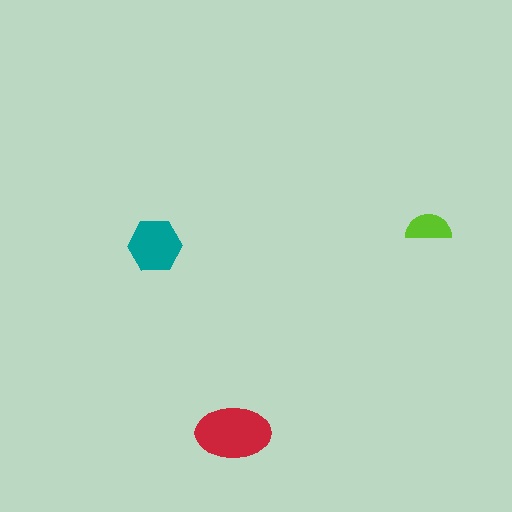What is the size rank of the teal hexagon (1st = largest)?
2nd.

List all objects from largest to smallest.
The red ellipse, the teal hexagon, the lime semicircle.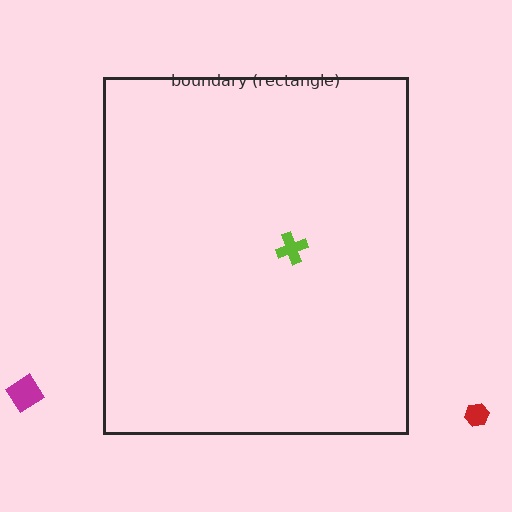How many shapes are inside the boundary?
1 inside, 2 outside.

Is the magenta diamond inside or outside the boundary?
Outside.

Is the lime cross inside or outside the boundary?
Inside.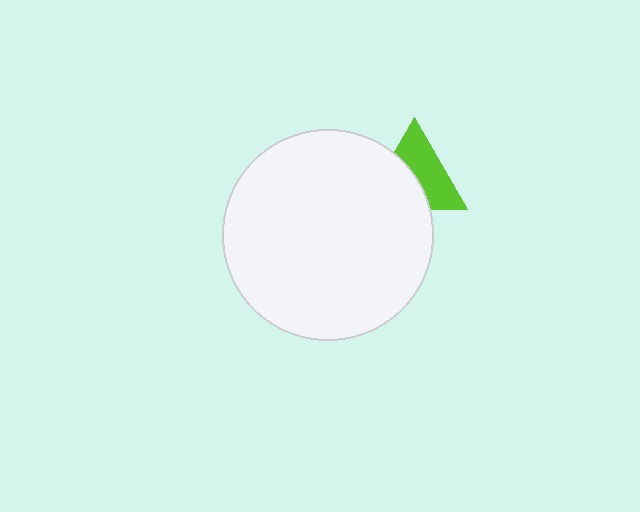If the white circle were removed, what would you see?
You would see the complete lime triangle.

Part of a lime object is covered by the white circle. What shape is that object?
It is a triangle.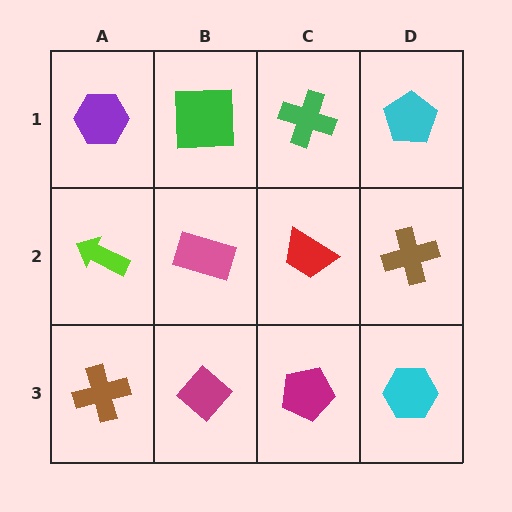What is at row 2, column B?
A pink rectangle.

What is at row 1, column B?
A green square.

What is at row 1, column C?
A green cross.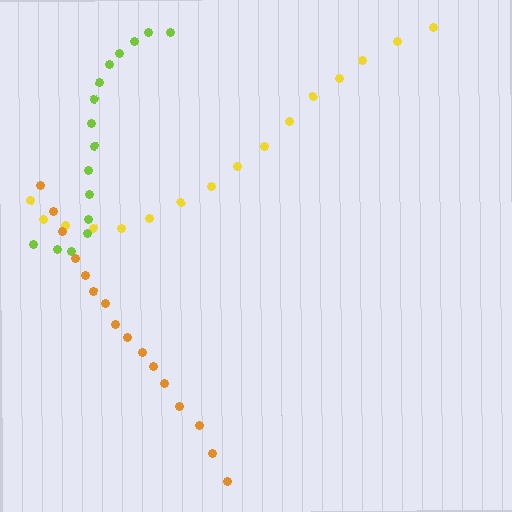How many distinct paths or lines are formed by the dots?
There are 3 distinct paths.